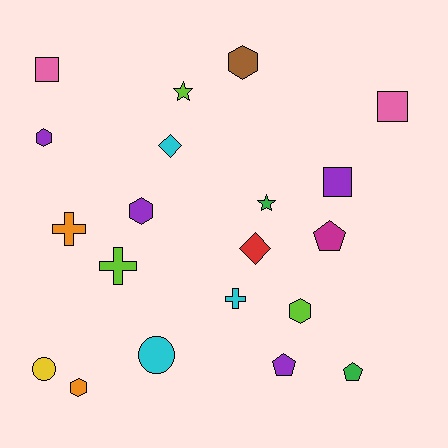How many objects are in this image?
There are 20 objects.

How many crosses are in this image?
There are 3 crosses.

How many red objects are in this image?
There is 1 red object.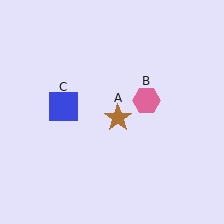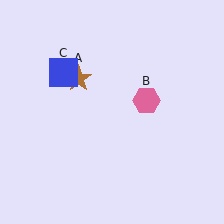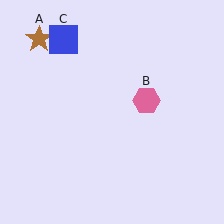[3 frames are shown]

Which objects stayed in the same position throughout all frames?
Pink hexagon (object B) remained stationary.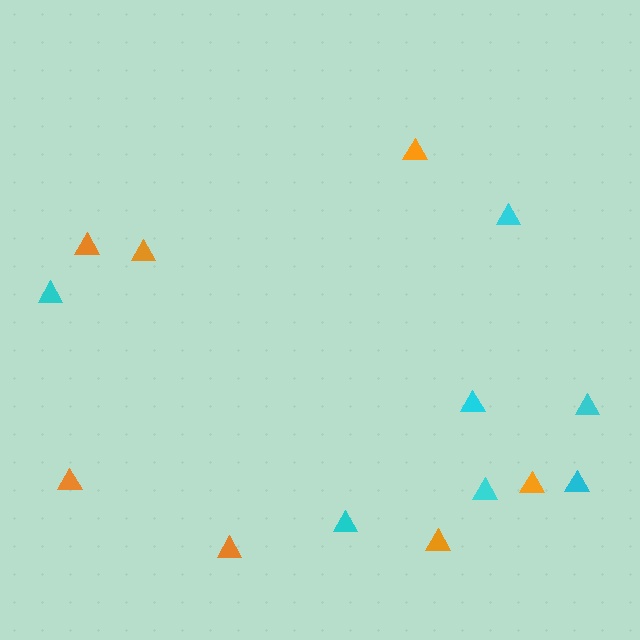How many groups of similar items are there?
There are 2 groups: one group of cyan triangles (7) and one group of orange triangles (7).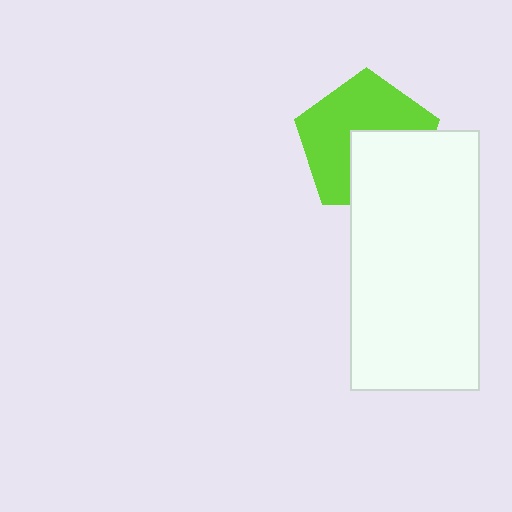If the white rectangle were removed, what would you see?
You would see the complete lime pentagon.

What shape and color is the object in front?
The object in front is a white rectangle.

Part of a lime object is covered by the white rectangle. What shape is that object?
It is a pentagon.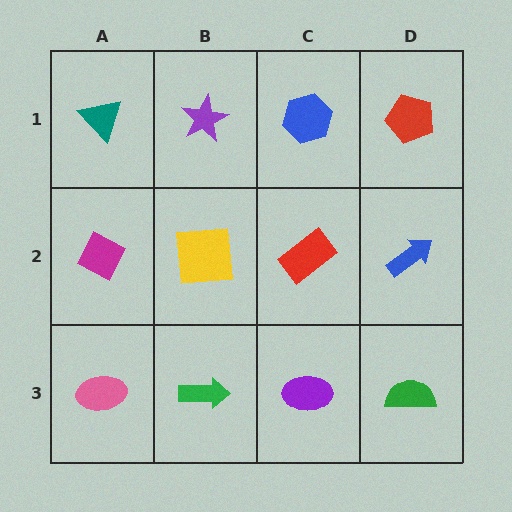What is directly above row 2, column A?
A teal triangle.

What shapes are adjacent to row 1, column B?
A yellow square (row 2, column B), a teal triangle (row 1, column A), a blue hexagon (row 1, column C).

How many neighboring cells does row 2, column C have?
4.